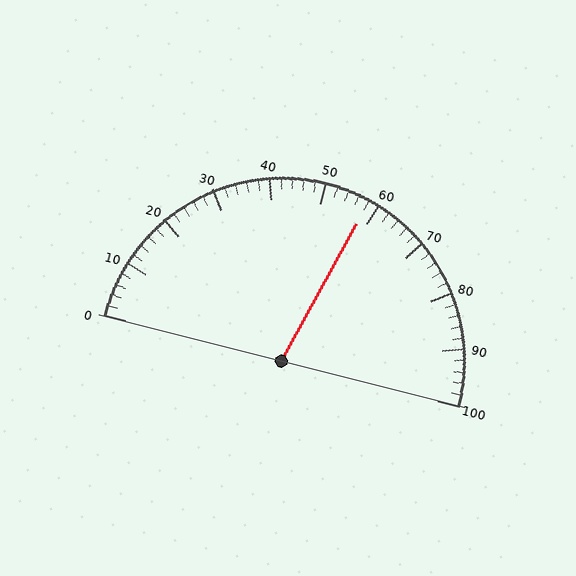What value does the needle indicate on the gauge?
The needle indicates approximately 58.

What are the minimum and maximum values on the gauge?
The gauge ranges from 0 to 100.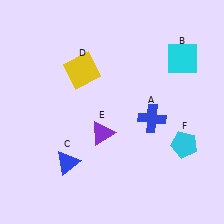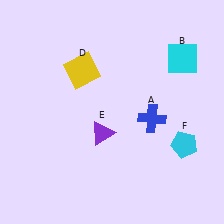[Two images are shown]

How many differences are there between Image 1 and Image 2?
There is 1 difference between the two images.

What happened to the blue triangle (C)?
The blue triangle (C) was removed in Image 2. It was in the bottom-left area of Image 1.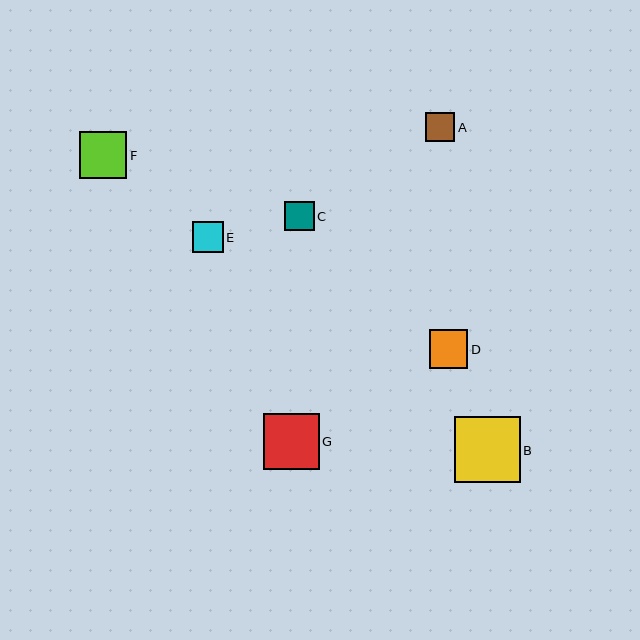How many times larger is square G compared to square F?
Square G is approximately 1.2 times the size of square F.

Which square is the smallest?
Square A is the smallest with a size of approximately 29 pixels.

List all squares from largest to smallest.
From largest to smallest: B, G, F, D, E, C, A.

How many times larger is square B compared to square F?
Square B is approximately 1.4 times the size of square F.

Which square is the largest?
Square B is the largest with a size of approximately 65 pixels.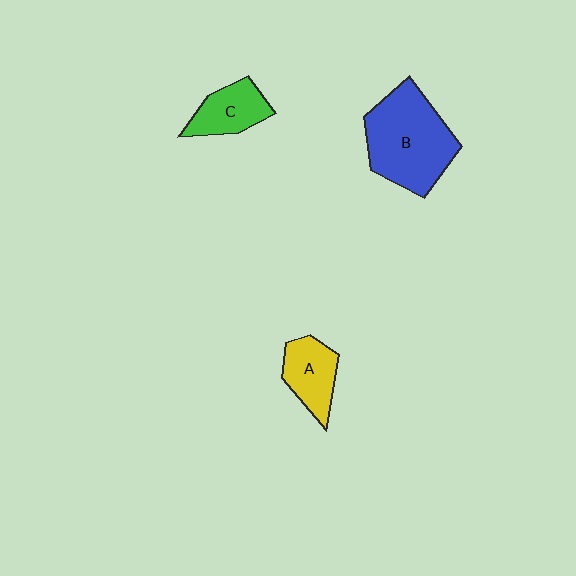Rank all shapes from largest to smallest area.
From largest to smallest: B (blue), A (yellow), C (green).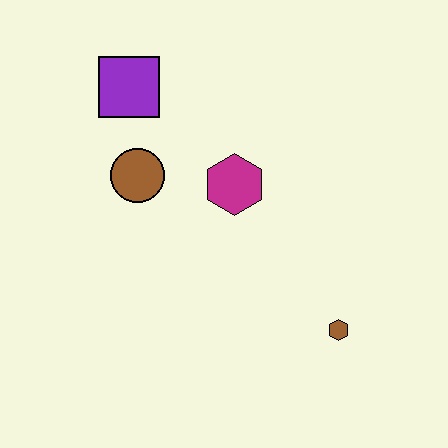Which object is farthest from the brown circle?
The brown hexagon is farthest from the brown circle.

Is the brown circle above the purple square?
No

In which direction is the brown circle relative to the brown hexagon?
The brown circle is to the left of the brown hexagon.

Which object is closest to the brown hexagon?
The magenta hexagon is closest to the brown hexagon.